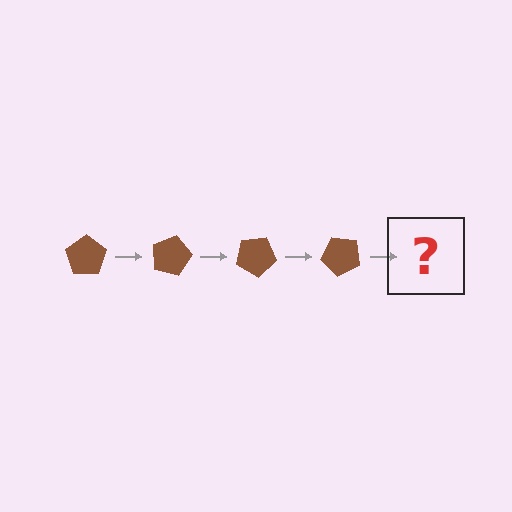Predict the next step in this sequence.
The next step is a brown pentagon rotated 60 degrees.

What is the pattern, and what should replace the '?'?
The pattern is that the pentagon rotates 15 degrees each step. The '?' should be a brown pentagon rotated 60 degrees.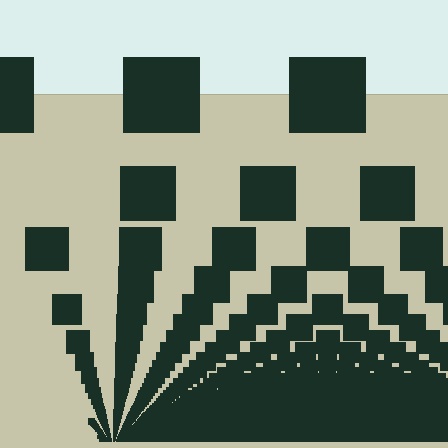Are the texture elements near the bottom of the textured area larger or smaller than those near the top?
Smaller. The gradient is inverted — elements near the bottom are smaller and denser.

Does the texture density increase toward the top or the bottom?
Density increases toward the bottom.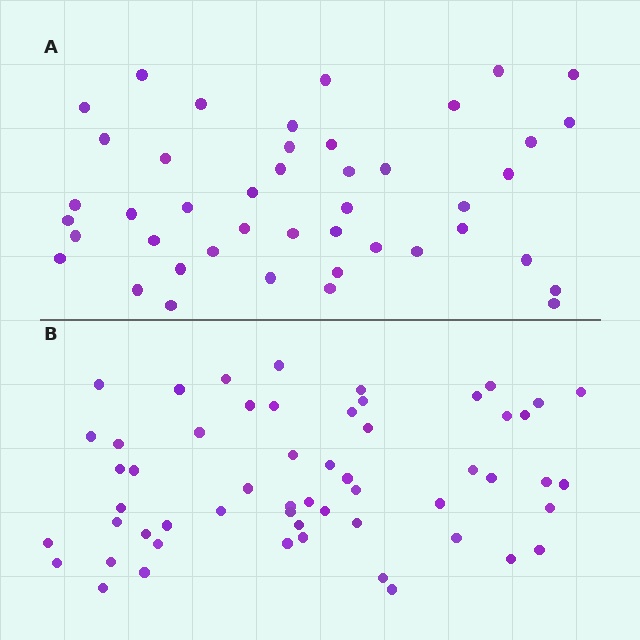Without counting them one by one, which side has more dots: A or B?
Region B (the bottom region) has more dots.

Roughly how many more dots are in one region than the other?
Region B has roughly 12 or so more dots than region A.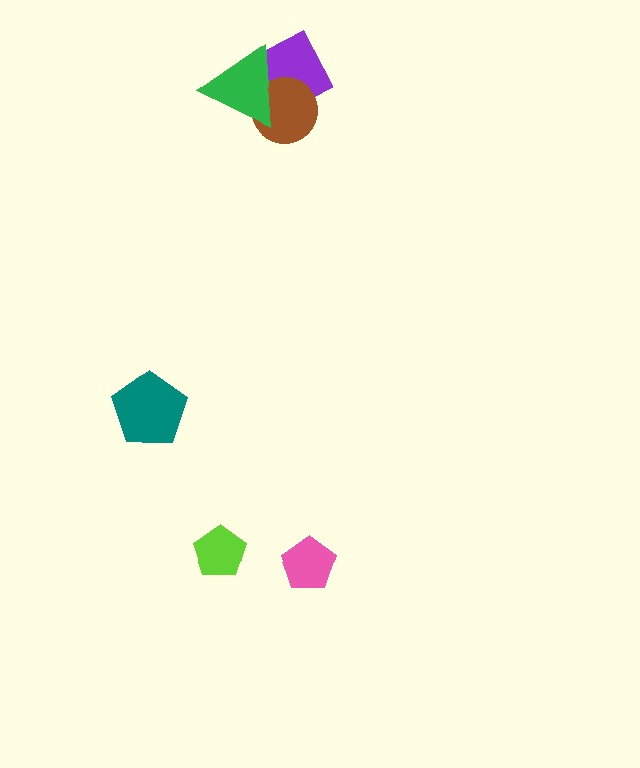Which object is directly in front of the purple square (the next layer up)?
The brown circle is directly in front of the purple square.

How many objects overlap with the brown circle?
2 objects overlap with the brown circle.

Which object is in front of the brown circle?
The green triangle is in front of the brown circle.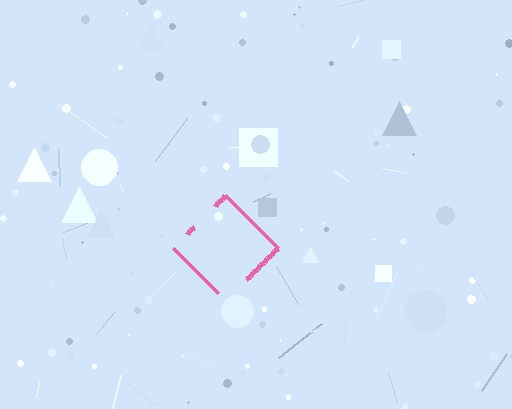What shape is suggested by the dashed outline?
The dashed outline suggests a diamond.